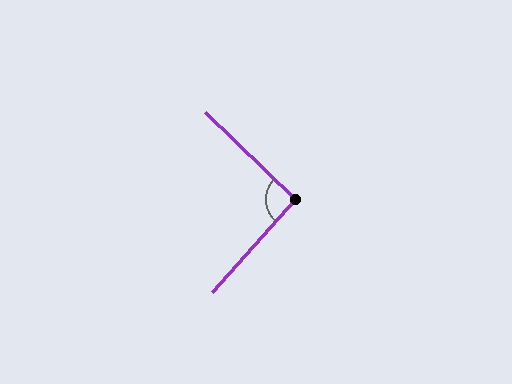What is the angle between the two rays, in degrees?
Approximately 92 degrees.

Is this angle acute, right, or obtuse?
It is approximately a right angle.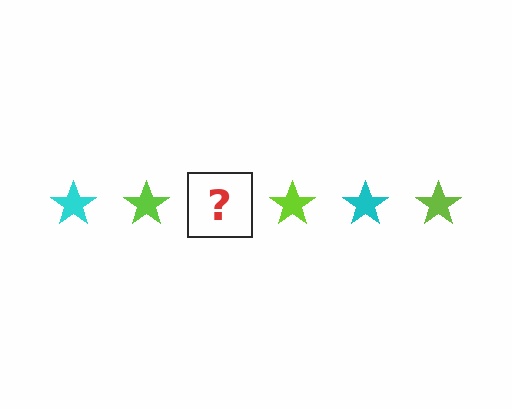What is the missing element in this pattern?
The missing element is a cyan star.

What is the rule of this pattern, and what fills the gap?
The rule is that the pattern cycles through cyan, lime stars. The gap should be filled with a cyan star.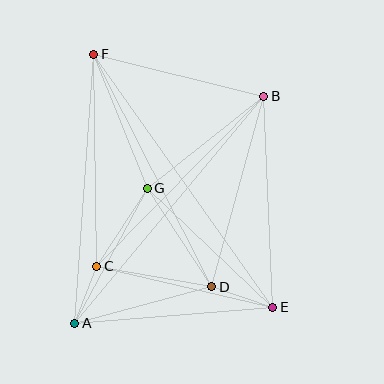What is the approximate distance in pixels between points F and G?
The distance between F and G is approximately 144 pixels.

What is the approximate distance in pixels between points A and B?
The distance between A and B is approximately 295 pixels.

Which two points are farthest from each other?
Points E and F are farthest from each other.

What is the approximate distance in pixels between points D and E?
The distance between D and E is approximately 65 pixels.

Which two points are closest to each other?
Points A and C are closest to each other.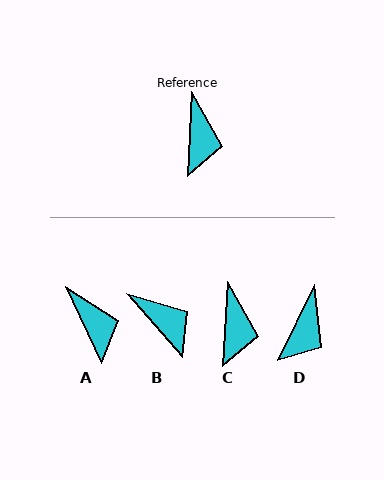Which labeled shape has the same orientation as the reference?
C.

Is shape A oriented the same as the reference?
No, it is off by about 28 degrees.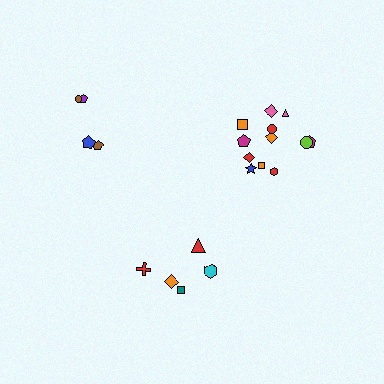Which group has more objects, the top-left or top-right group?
The top-right group.